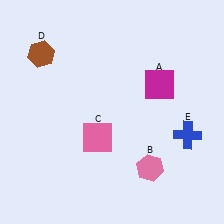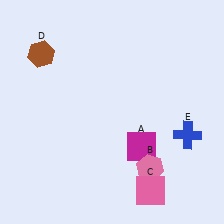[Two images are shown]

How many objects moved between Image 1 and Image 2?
2 objects moved between the two images.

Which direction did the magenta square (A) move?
The magenta square (A) moved down.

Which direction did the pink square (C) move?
The pink square (C) moved down.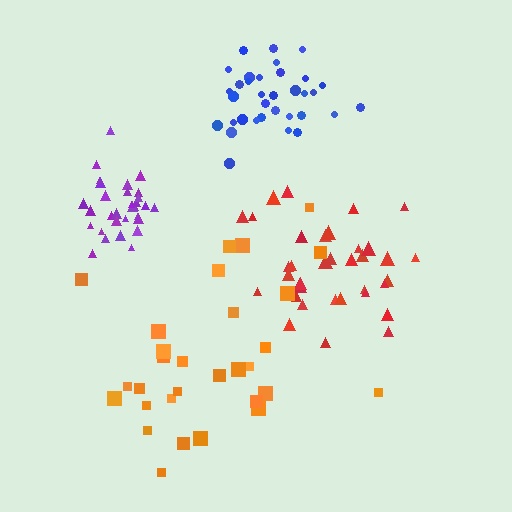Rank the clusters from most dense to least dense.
purple, blue, red, orange.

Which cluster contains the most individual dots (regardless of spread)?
Red (35).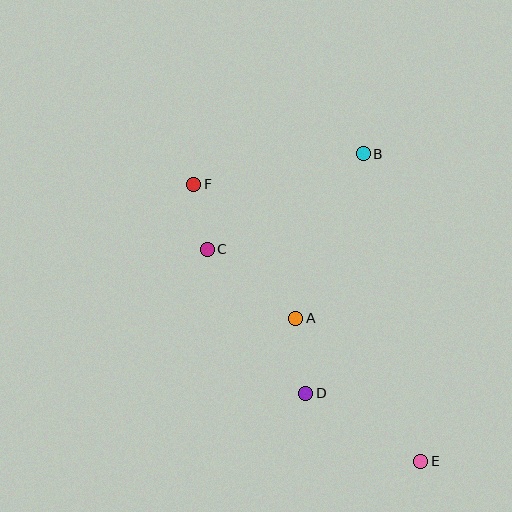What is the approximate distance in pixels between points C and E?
The distance between C and E is approximately 301 pixels.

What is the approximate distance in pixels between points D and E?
The distance between D and E is approximately 134 pixels.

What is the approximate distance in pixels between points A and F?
The distance between A and F is approximately 168 pixels.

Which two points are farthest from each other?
Points E and F are farthest from each other.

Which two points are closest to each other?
Points C and F are closest to each other.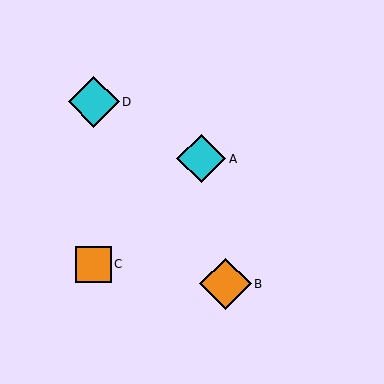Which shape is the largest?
The orange diamond (labeled B) is the largest.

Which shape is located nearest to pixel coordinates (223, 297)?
The orange diamond (labeled B) at (226, 284) is nearest to that location.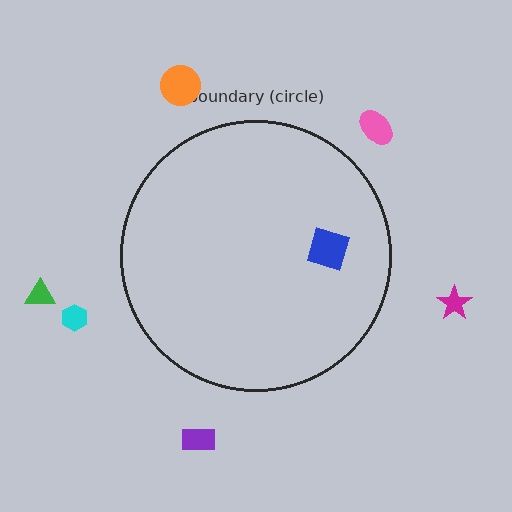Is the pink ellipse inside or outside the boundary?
Outside.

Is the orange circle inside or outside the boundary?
Outside.